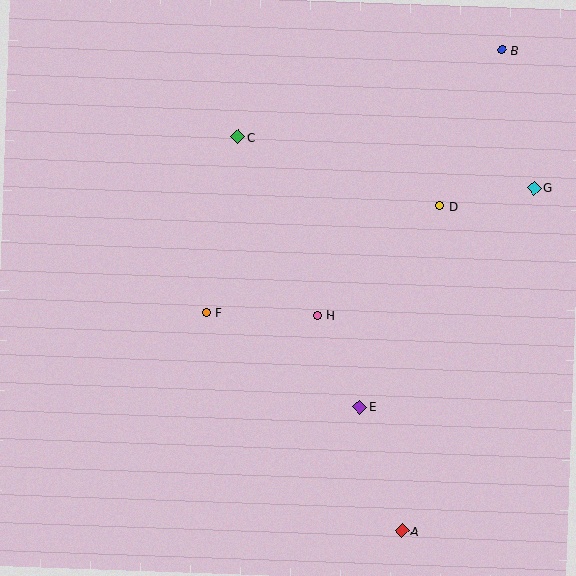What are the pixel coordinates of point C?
Point C is at (238, 137).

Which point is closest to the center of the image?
Point H at (317, 315) is closest to the center.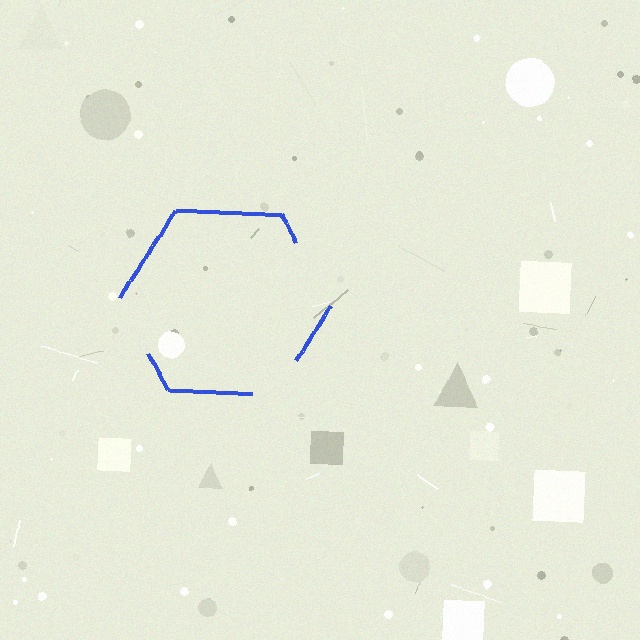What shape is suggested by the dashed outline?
The dashed outline suggests a hexagon.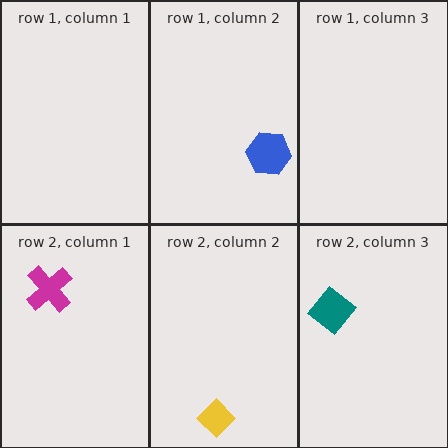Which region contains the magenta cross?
The row 2, column 1 region.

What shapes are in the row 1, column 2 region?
The blue hexagon.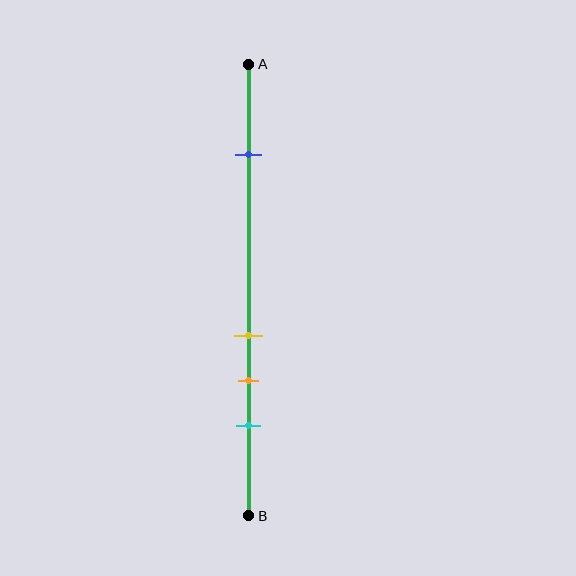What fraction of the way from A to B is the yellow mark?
The yellow mark is approximately 60% (0.6) of the way from A to B.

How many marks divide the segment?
There are 4 marks dividing the segment.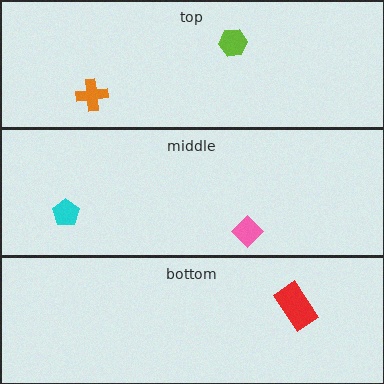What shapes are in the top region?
The orange cross, the lime hexagon.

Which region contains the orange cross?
The top region.